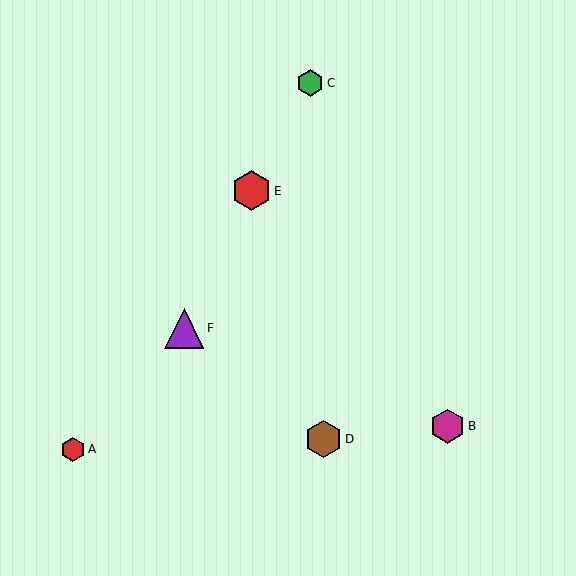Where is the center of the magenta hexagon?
The center of the magenta hexagon is at (448, 426).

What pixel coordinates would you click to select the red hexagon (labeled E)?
Click at (252, 191) to select the red hexagon E.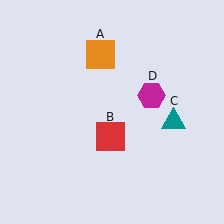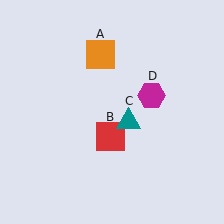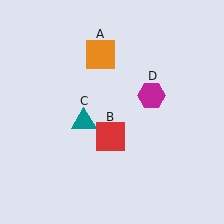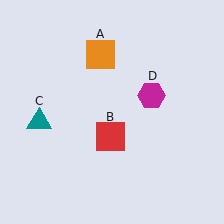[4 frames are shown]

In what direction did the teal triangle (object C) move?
The teal triangle (object C) moved left.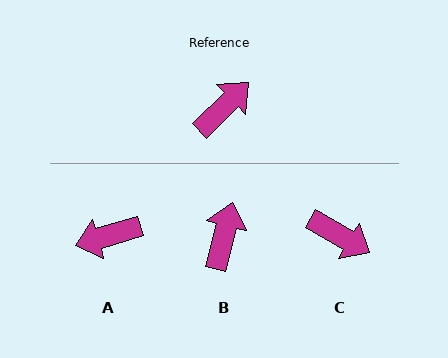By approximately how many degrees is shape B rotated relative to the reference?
Approximately 31 degrees counter-clockwise.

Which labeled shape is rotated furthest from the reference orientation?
A, about 152 degrees away.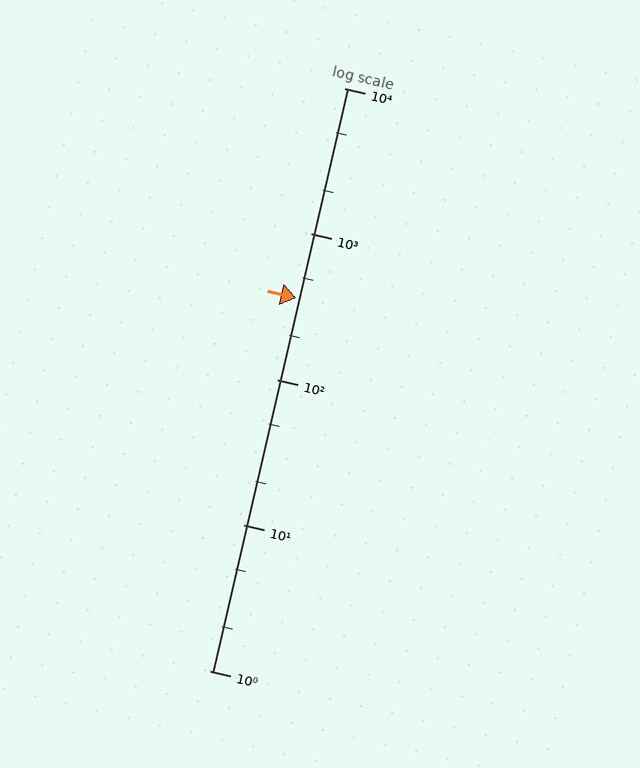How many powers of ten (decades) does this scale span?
The scale spans 4 decades, from 1 to 10000.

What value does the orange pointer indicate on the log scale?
The pointer indicates approximately 360.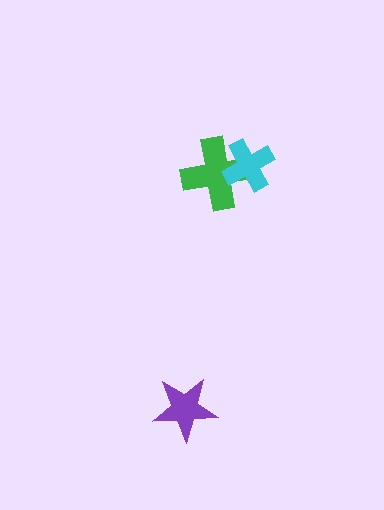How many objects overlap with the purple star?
0 objects overlap with the purple star.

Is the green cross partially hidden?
Yes, it is partially covered by another shape.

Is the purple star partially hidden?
No, no other shape covers it.